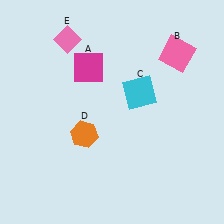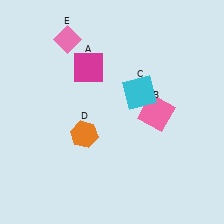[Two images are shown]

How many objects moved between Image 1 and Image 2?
1 object moved between the two images.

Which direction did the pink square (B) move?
The pink square (B) moved down.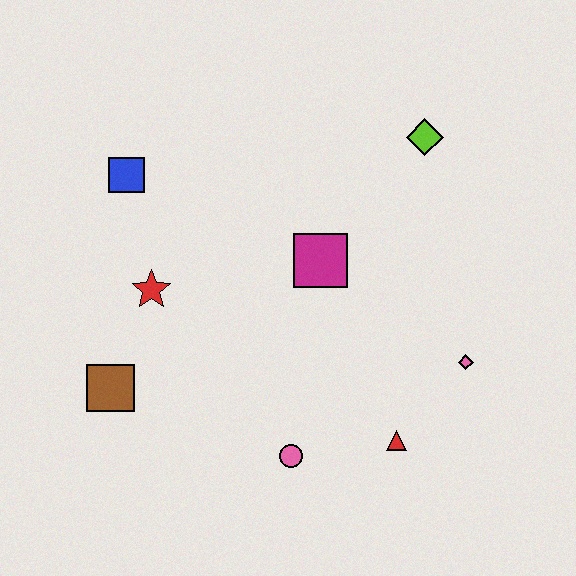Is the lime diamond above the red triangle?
Yes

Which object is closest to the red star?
The brown square is closest to the red star.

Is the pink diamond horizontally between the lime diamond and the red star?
No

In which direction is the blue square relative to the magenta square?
The blue square is to the left of the magenta square.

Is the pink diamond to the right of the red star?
Yes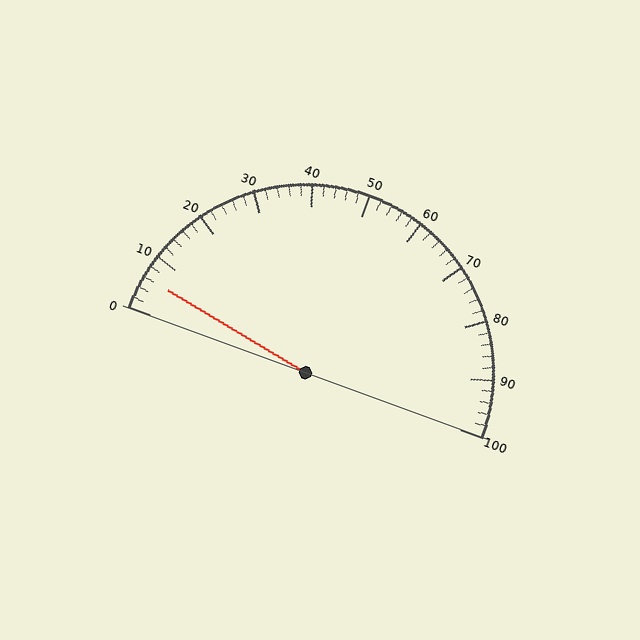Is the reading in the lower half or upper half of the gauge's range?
The reading is in the lower half of the range (0 to 100).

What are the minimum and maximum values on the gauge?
The gauge ranges from 0 to 100.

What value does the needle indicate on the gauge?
The needle indicates approximately 6.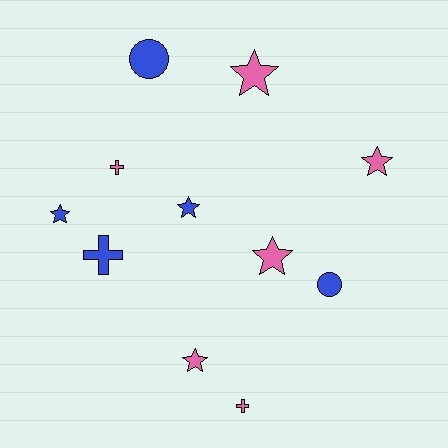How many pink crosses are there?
There are 2 pink crosses.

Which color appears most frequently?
Pink, with 6 objects.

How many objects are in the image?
There are 11 objects.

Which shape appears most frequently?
Star, with 6 objects.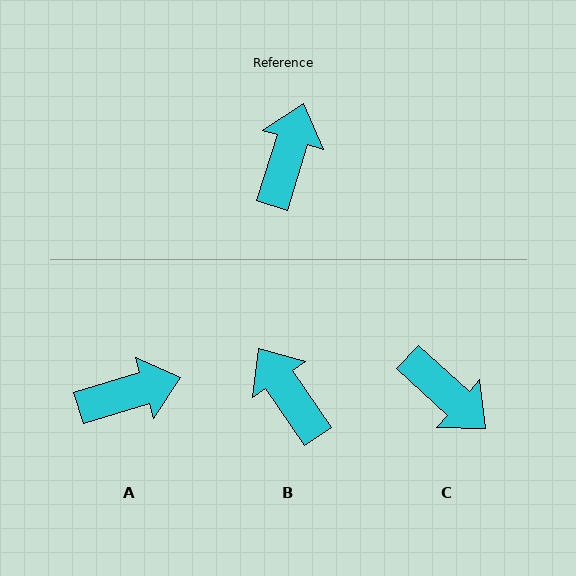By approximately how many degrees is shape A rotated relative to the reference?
Approximately 56 degrees clockwise.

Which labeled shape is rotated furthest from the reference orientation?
C, about 115 degrees away.